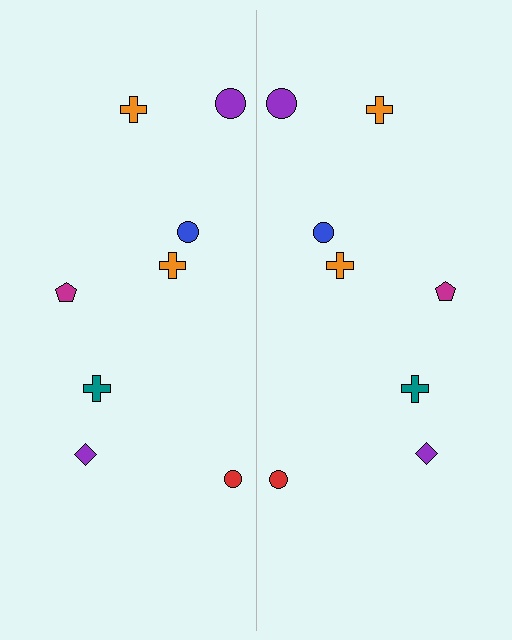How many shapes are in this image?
There are 16 shapes in this image.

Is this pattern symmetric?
Yes, this pattern has bilateral (reflection) symmetry.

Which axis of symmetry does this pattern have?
The pattern has a vertical axis of symmetry running through the center of the image.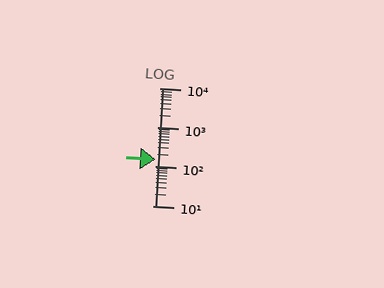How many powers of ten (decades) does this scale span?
The scale spans 3 decades, from 10 to 10000.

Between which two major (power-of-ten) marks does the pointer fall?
The pointer is between 100 and 1000.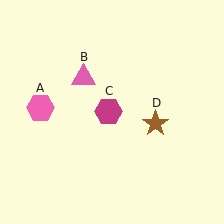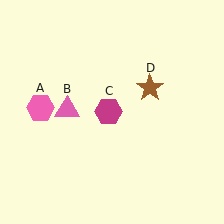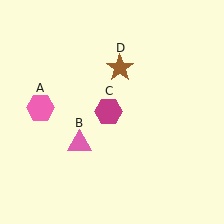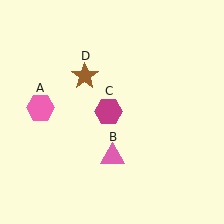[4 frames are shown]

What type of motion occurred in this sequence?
The pink triangle (object B), brown star (object D) rotated counterclockwise around the center of the scene.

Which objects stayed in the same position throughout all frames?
Pink hexagon (object A) and magenta hexagon (object C) remained stationary.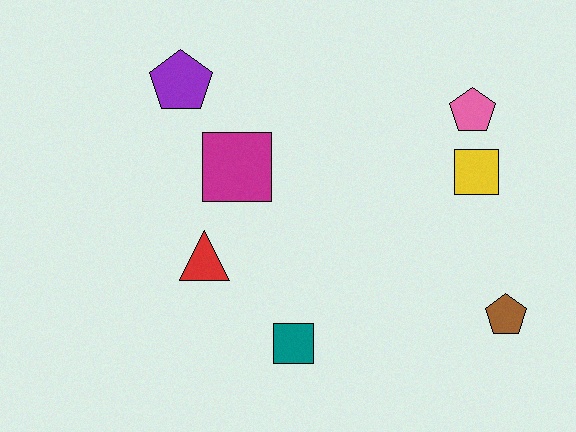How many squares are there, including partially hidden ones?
There are 3 squares.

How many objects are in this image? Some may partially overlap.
There are 7 objects.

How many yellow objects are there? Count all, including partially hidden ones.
There is 1 yellow object.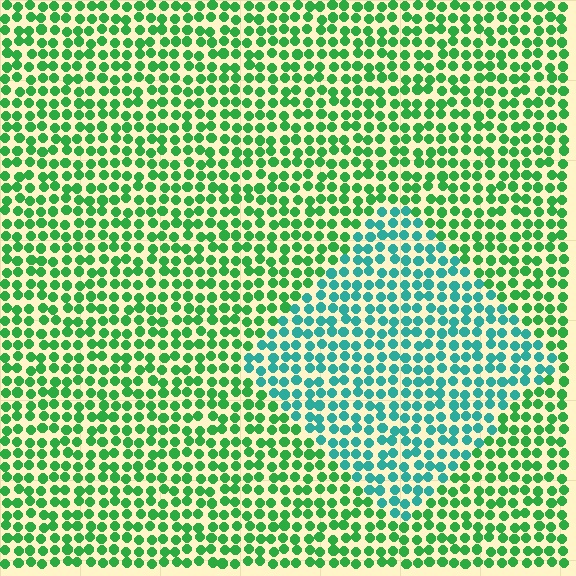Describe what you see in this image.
The image is filled with small green elements in a uniform arrangement. A diamond-shaped region is visible where the elements are tinted to a slightly different hue, forming a subtle color boundary.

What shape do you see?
I see a diamond.